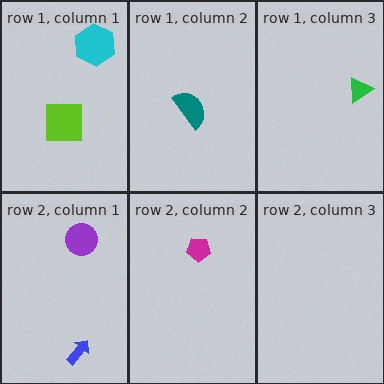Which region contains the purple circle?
The row 2, column 1 region.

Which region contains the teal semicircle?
The row 1, column 2 region.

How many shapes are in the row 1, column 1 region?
2.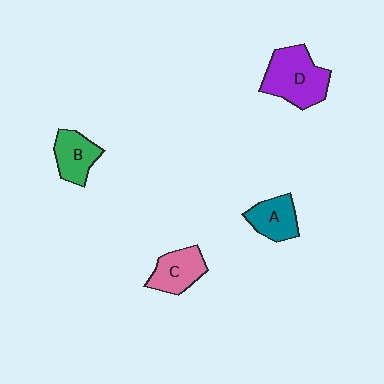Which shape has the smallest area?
Shape A (teal).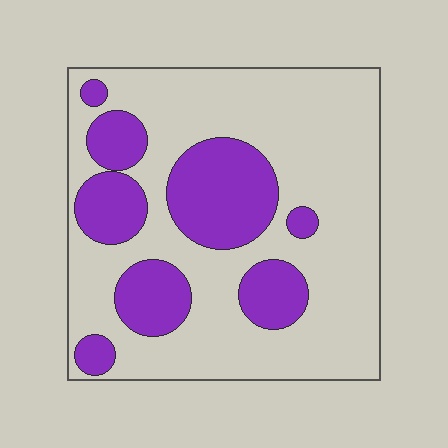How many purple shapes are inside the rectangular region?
8.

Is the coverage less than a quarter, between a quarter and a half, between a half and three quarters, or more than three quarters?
Between a quarter and a half.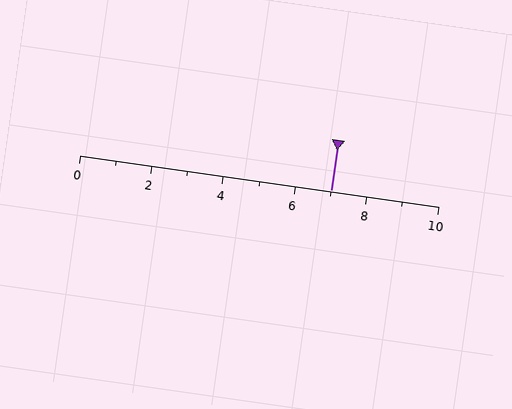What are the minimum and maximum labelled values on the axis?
The axis runs from 0 to 10.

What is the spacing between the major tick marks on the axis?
The major ticks are spaced 2 apart.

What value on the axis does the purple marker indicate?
The marker indicates approximately 7.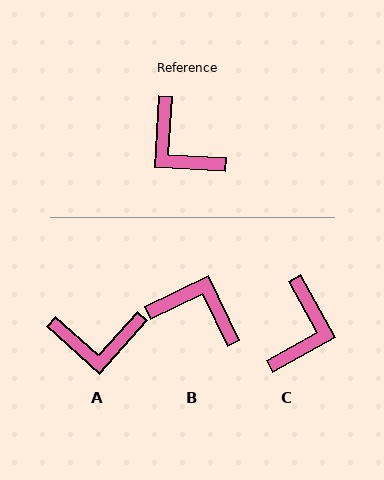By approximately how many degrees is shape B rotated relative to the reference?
Approximately 151 degrees clockwise.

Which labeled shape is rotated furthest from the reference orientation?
B, about 151 degrees away.